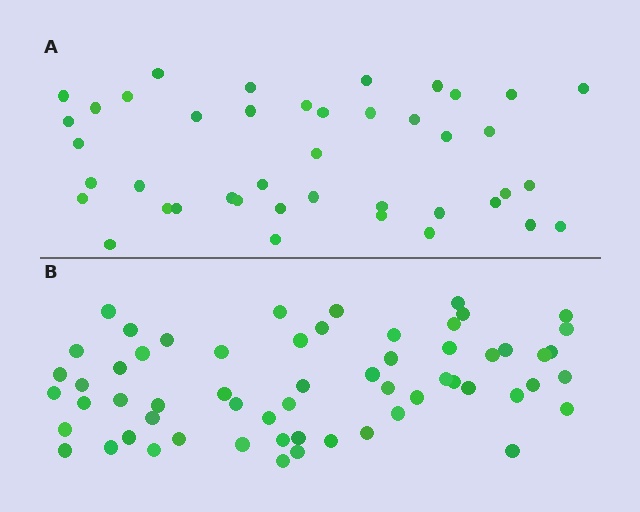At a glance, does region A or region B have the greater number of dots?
Region B (the bottom region) has more dots.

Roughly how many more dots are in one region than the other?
Region B has approximately 20 more dots than region A.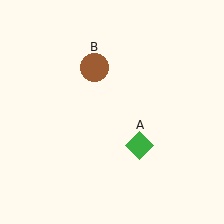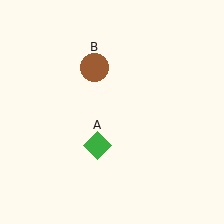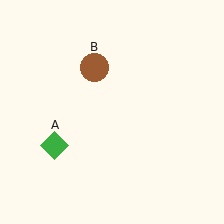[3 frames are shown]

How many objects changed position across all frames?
1 object changed position: green diamond (object A).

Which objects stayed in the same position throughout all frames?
Brown circle (object B) remained stationary.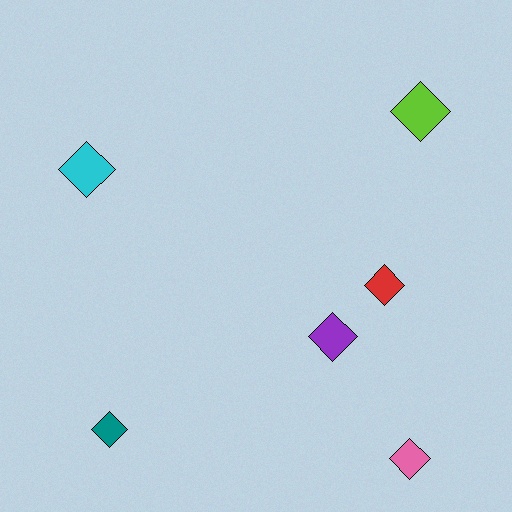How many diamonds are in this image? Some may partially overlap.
There are 6 diamonds.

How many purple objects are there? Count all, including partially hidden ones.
There is 1 purple object.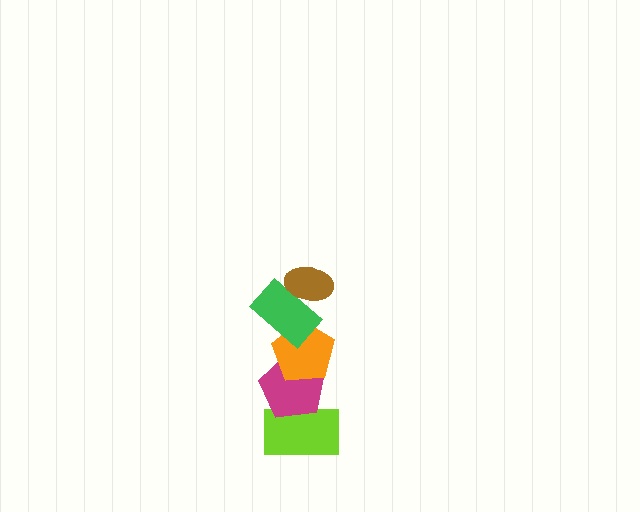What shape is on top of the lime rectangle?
The magenta pentagon is on top of the lime rectangle.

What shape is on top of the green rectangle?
The brown ellipse is on top of the green rectangle.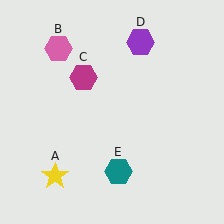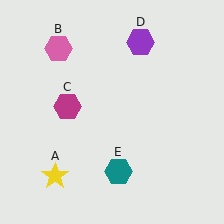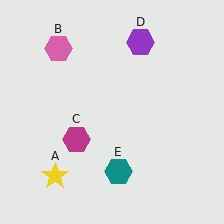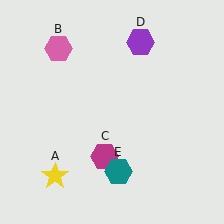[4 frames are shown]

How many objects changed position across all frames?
1 object changed position: magenta hexagon (object C).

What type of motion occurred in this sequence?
The magenta hexagon (object C) rotated counterclockwise around the center of the scene.